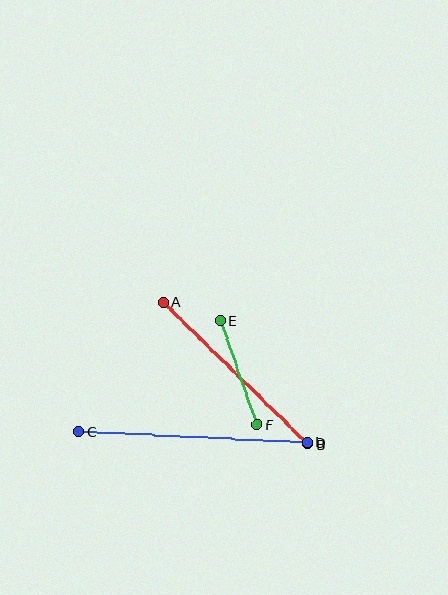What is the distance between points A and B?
The distance is approximately 203 pixels.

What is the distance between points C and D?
The distance is approximately 228 pixels.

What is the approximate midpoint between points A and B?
The midpoint is at approximately (235, 373) pixels.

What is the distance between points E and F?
The distance is approximately 110 pixels.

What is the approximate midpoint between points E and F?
The midpoint is at approximately (239, 373) pixels.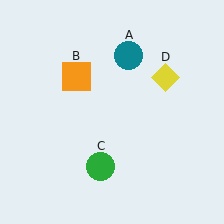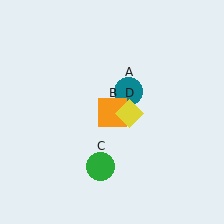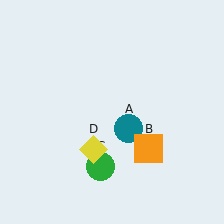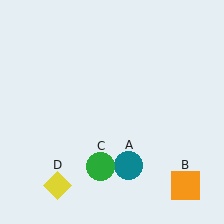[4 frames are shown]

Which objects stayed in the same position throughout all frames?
Green circle (object C) remained stationary.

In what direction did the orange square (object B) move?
The orange square (object B) moved down and to the right.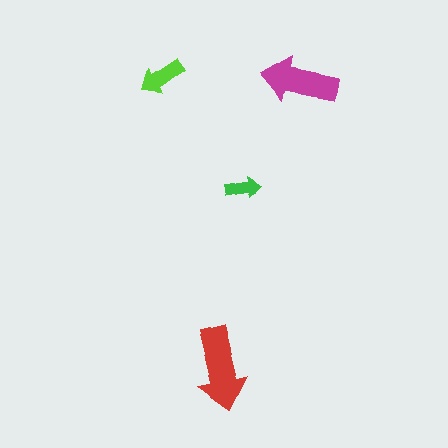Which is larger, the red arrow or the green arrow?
The red one.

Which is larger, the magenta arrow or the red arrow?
The red one.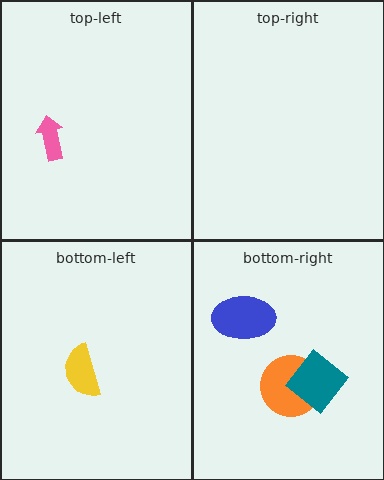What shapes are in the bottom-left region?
The yellow semicircle.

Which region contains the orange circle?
The bottom-right region.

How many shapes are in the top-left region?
1.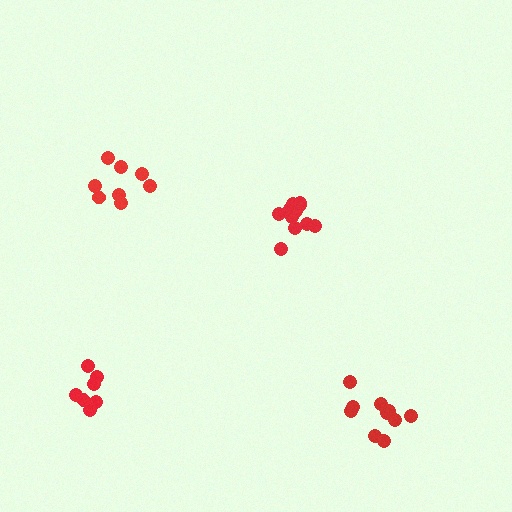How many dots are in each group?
Group 1: 7 dots, Group 2: 8 dots, Group 3: 10 dots, Group 4: 11 dots (36 total).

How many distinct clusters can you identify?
There are 4 distinct clusters.